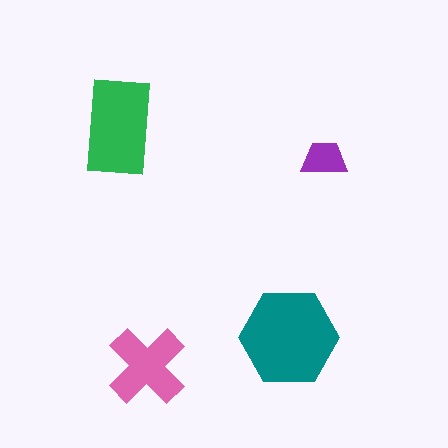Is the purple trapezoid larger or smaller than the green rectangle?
Smaller.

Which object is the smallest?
The purple trapezoid.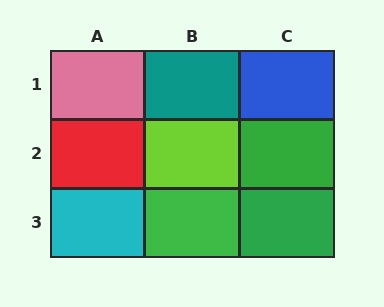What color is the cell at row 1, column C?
Blue.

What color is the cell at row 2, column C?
Green.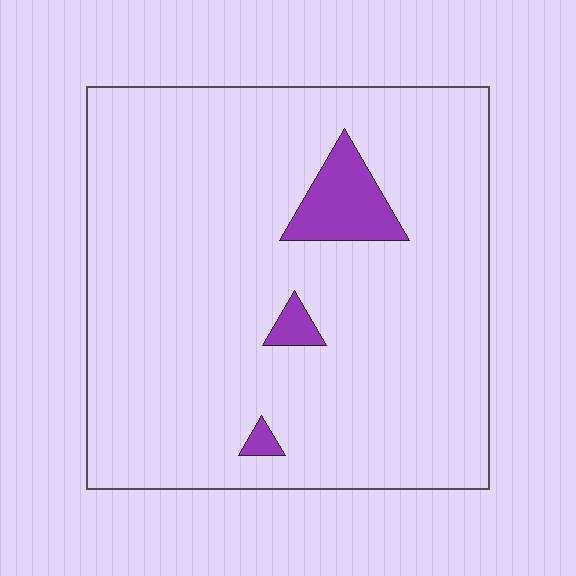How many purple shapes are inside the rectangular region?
3.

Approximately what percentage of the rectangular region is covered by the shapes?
Approximately 5%.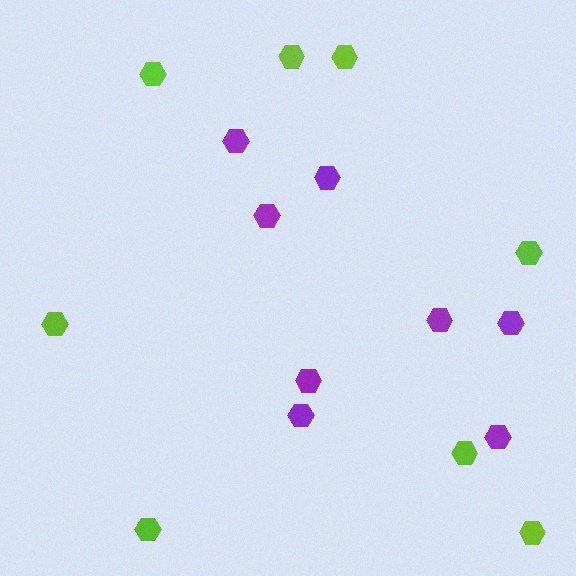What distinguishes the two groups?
There are 2 groups: one group of purple hexagons (8) and one group of lime hexagons (8).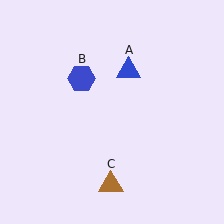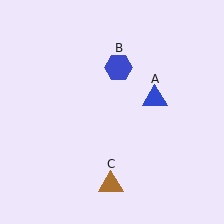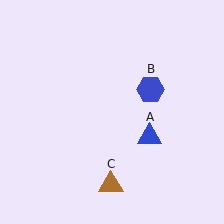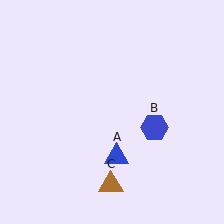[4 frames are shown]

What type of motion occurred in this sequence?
The blue triangle (object A), blue hexagon (object B) rotated clockwise around the center of the scene.